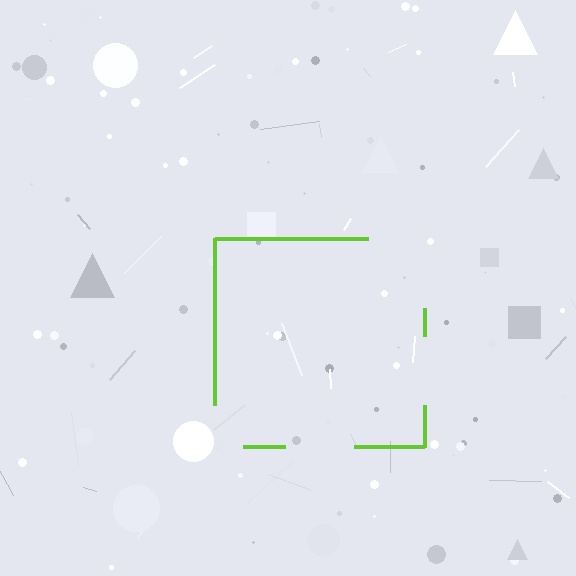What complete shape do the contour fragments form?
The contour fragments form a square.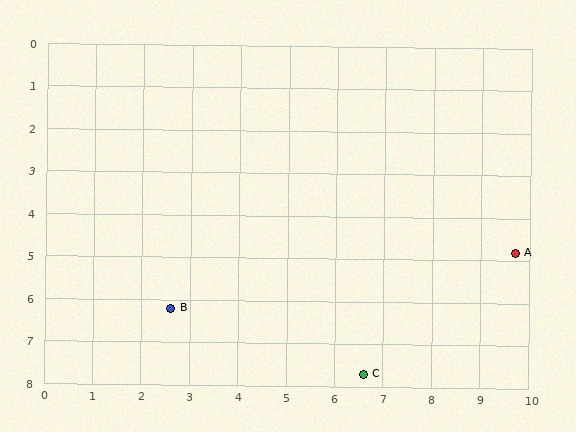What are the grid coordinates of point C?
Point C is at approximately (6.6, 7.7).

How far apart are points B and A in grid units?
Points B and A are about 7.2 grid units apart.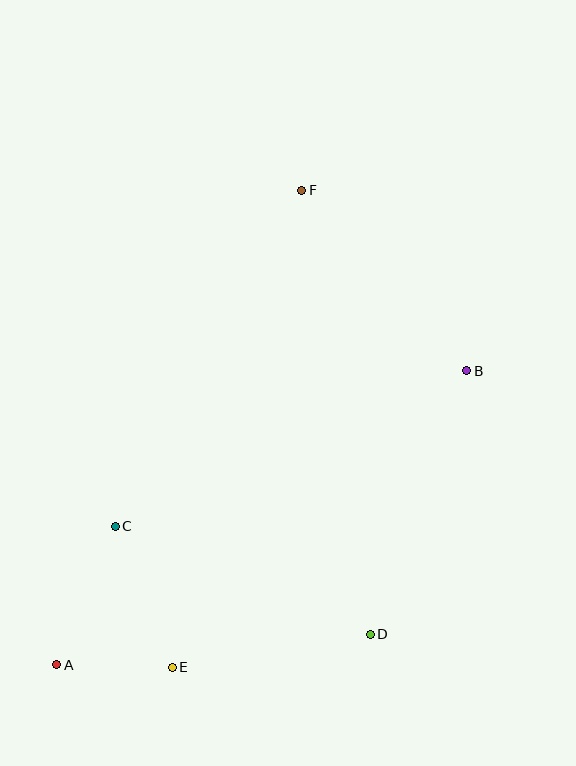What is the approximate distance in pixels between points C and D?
The distance between C and D is approximately 277 pixels.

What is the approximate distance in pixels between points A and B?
The distance between A and B is approximately 505 pixels.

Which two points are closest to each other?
Points A and E are closest to each other.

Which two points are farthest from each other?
Points A and F are farthest from each other.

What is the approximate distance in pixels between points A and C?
The distance between A and C is approximately 151 pixels.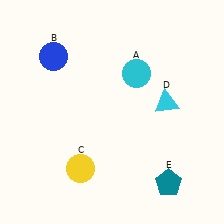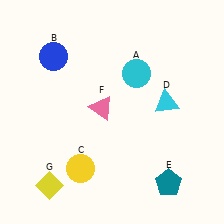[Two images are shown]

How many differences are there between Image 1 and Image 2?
There are 2 differences between the two images.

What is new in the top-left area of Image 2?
A pink triangle (F) was added in the top-left area of Image 2.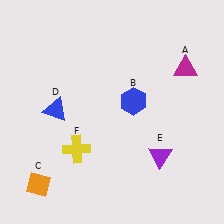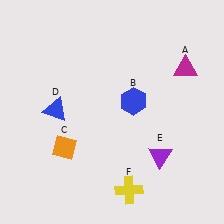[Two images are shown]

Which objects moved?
The objects that moved are: the orange diamond (C), the yellow cross (F).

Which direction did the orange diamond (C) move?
The orange diamond (C) moved up.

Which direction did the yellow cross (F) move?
The yellow cross (F) moved right.